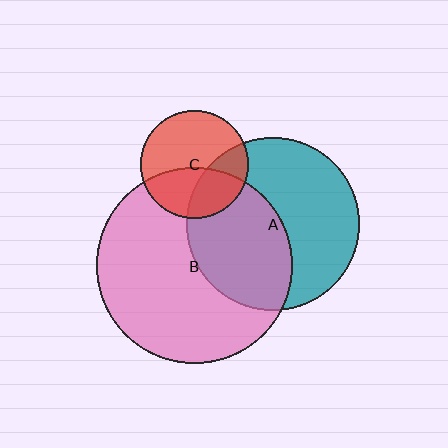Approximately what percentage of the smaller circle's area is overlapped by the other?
Approximately 45%.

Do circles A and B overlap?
Yes.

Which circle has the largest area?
Circle B (pink).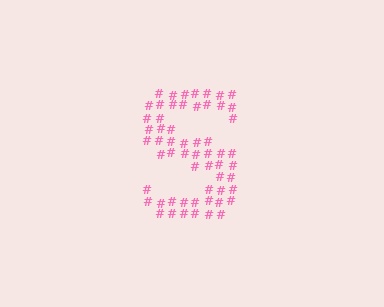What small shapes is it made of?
It is made of small hash symbols.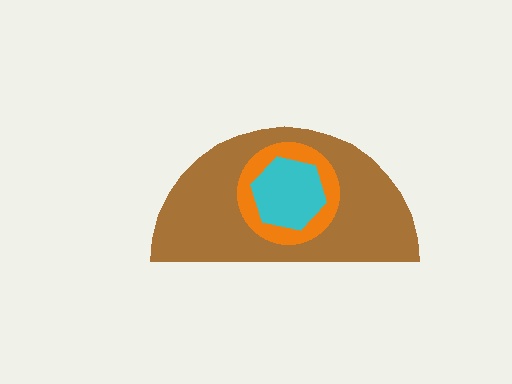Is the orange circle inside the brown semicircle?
Yes.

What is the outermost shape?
The brown semicircle.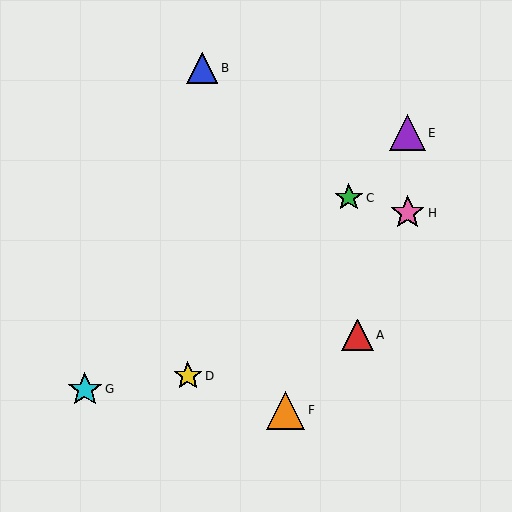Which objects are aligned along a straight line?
Objects C, D, E are aligned along a straight line.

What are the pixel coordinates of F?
Object F is at (286, 410).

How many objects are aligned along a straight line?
3 objects (C, D, E) are aligned along a straight line.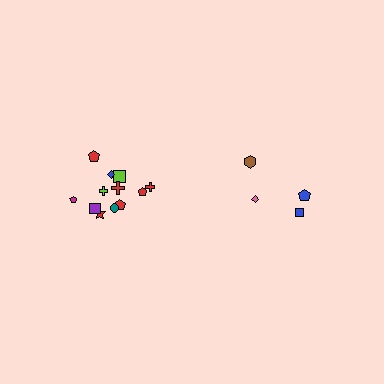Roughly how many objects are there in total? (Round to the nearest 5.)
Roughly 15 objects in total.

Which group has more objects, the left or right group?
The left group.